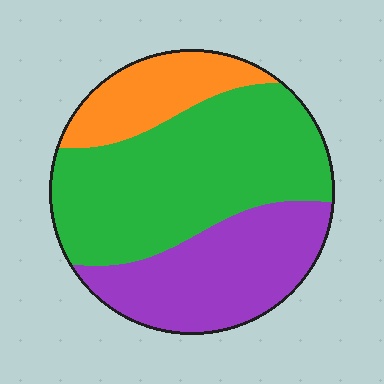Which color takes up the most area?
Green, at roughly 50%.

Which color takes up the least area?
Orange, at roughly 15%.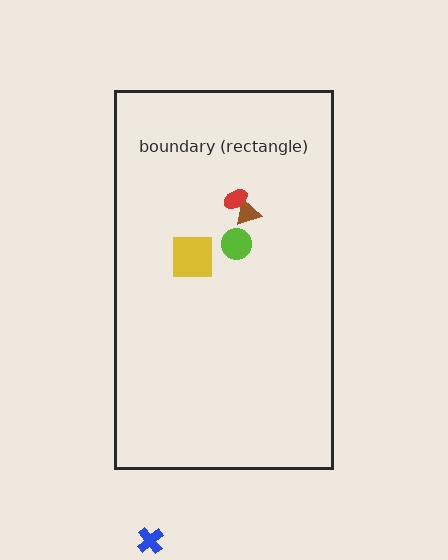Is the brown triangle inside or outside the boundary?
Inside.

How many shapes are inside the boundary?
4 inside, 1 outside.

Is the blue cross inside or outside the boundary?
Outside.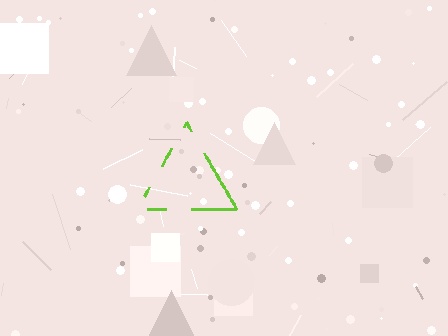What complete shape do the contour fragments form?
The contour fragments form a triangle.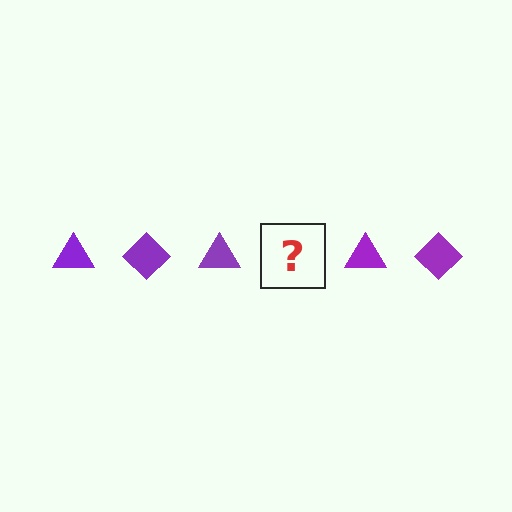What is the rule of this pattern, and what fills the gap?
The rule is that the pattern cycles through triangle, diamond shapes in purple. The gap should be filled with a purple diamond.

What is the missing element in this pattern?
The missing element is a purple diamond.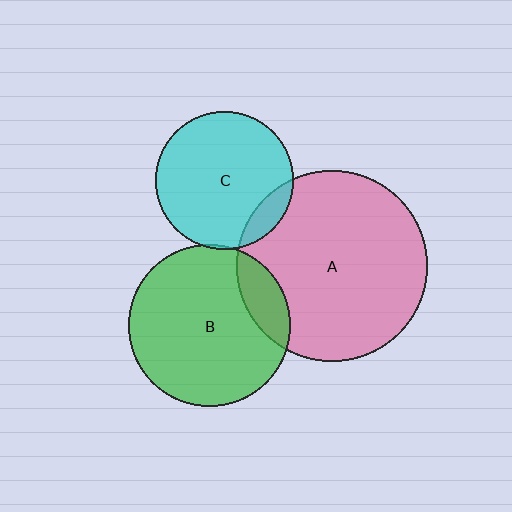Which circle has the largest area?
Circle A (pink).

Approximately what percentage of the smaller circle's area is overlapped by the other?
Approximately 5%.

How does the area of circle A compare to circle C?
Approximately 1.9 times.